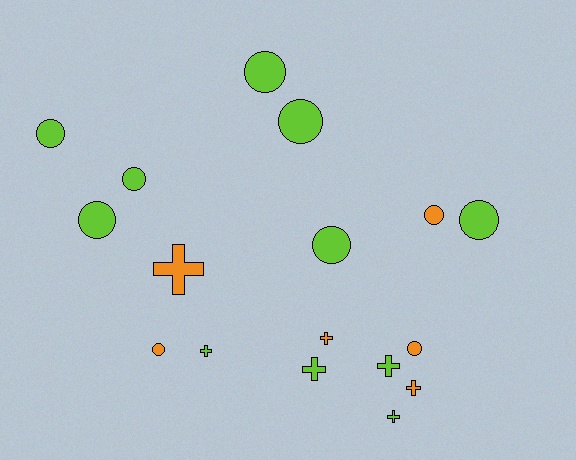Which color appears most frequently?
Lime, with 11 objects.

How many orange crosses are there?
There are 3 orange crosses.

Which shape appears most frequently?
Circle, with 10 objects.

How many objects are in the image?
There are 17 objects.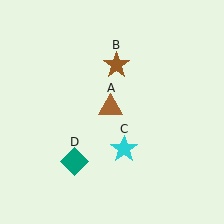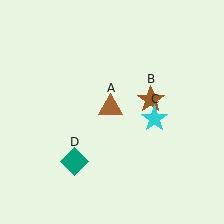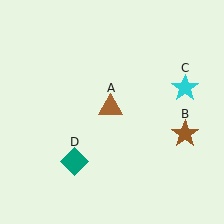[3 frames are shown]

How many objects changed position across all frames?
2 objects changed position: brown star (object B), cyan star (object C).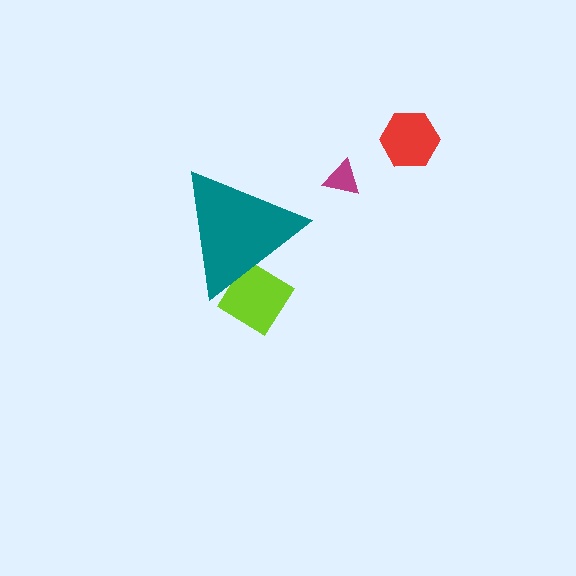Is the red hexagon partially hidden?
No, the red hexagon is fully visible.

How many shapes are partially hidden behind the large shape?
1 shape is partially hidden.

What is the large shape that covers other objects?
A teal triangle.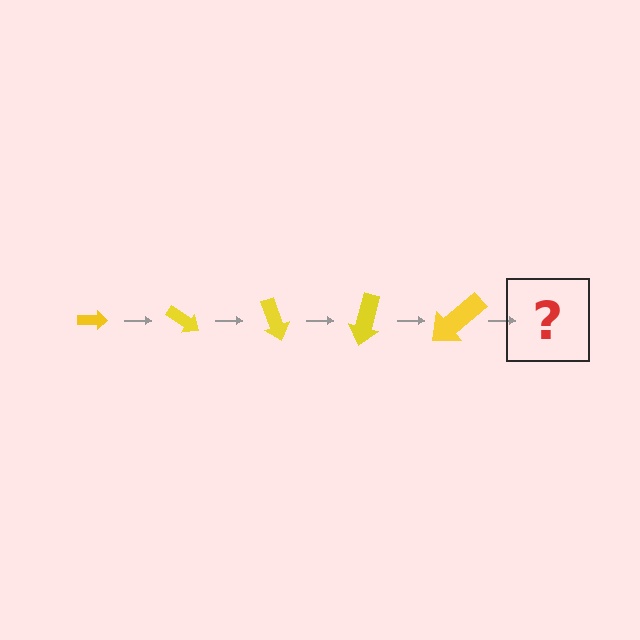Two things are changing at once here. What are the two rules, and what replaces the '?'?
The two rules are that the arrow grows larger each step and it rotates 35 degrees each step. The '?' should be an arrow, larger than the previous one and rotated 175 degrees from the start.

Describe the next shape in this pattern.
It should be an arrow, larger than the previous one and rotated 175 degrees from the start.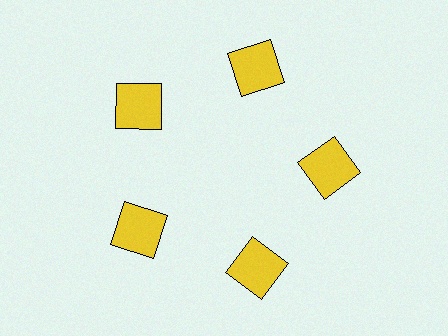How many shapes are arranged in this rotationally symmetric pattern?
There are 5 shapes, arranged in 5 groups of 1.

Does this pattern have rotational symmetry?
Yes, this pattern has 5-fold rotational symmetry. It looks the same after rotating 72 degrees around the center.